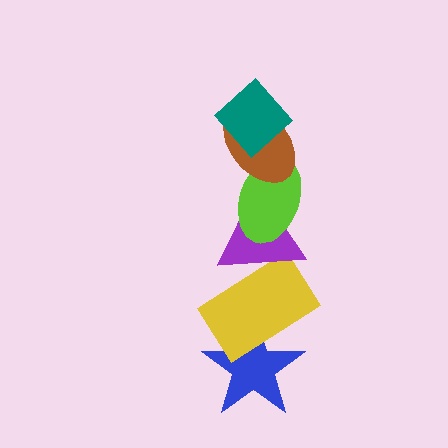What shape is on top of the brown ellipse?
The teal diamond is on top of the brown ellipse.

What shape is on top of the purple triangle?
The lime ellipse is on top of the purple triangle.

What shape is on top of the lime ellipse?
The brown ellipse is on top of the lime ellipse.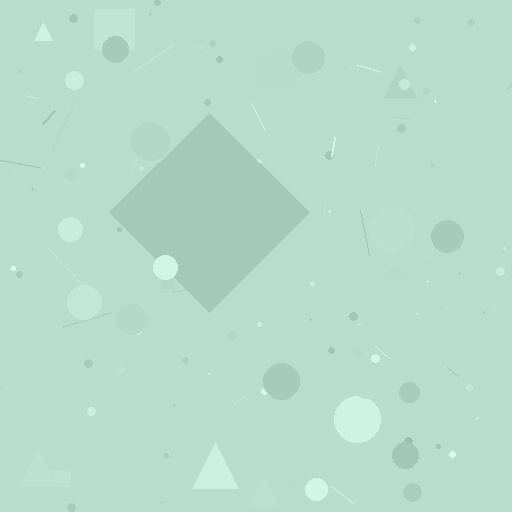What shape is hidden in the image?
A diamond is hidden in the image.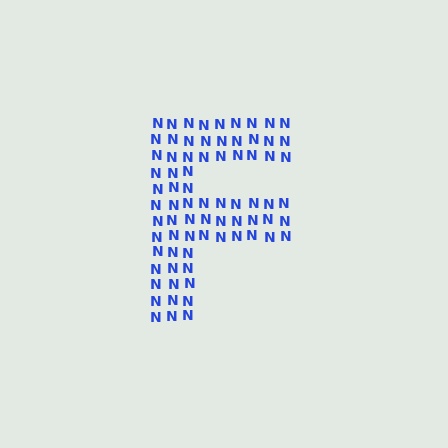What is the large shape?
The large shape is the letter F.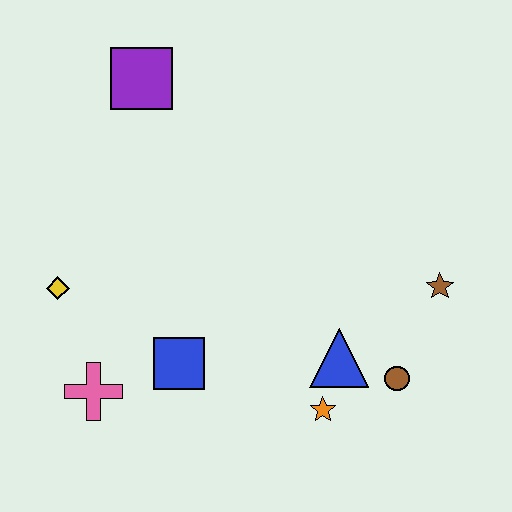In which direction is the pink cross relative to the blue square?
The pink cross is to the left of the blue square.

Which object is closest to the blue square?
The pink cross is closest to the blue square.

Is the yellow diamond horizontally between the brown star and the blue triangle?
No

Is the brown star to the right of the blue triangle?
Yes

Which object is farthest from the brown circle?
The purple square is farthest from the brown circle.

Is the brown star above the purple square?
No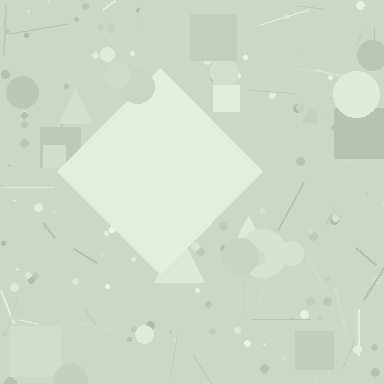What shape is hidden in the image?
A diamond is hidden in the image.